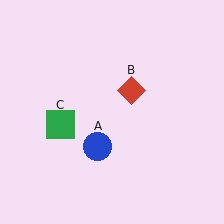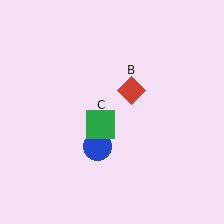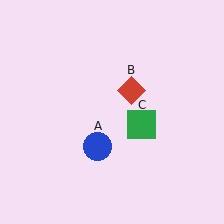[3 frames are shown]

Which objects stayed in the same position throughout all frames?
Blue circle (object A) and red diamond (object B) remained stationary.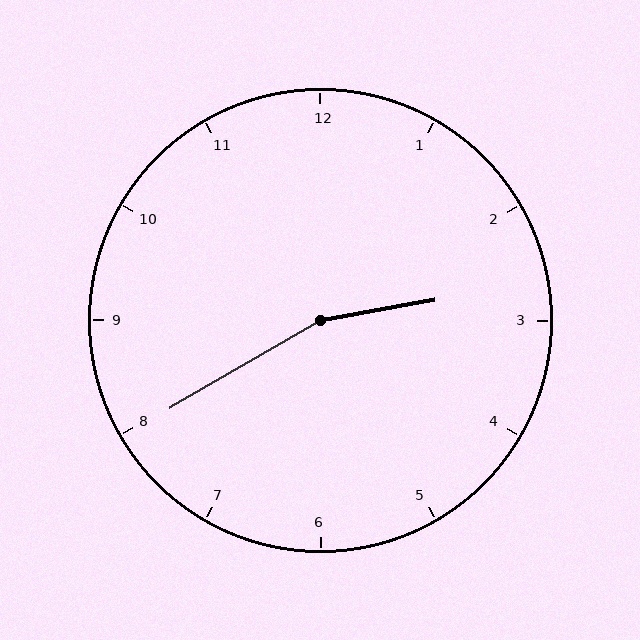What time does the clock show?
2:40.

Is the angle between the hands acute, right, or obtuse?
It is obtuse.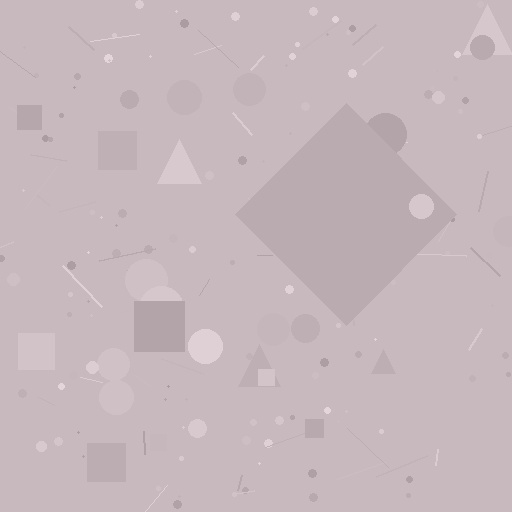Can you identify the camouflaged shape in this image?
The camouflaged shape is a diamond.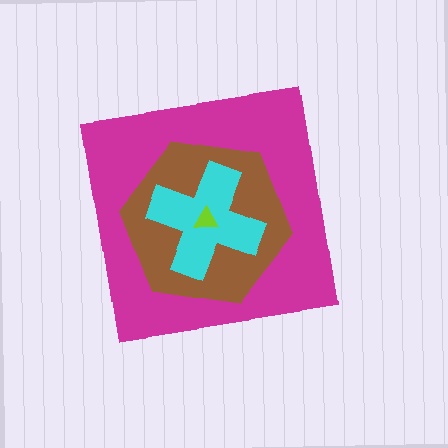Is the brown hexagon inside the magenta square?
Yes.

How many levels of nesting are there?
4.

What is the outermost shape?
The magenta square.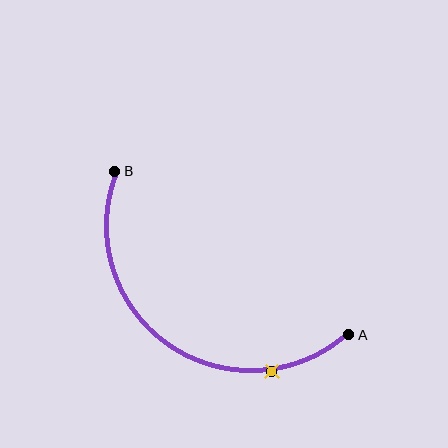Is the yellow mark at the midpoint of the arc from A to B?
No. The yellow mark lies on the arc but is closer to endpoint A. The arc midpoint would be at the point on the curve equidistant along the arc from both A and B.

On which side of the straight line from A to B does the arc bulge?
The arc bulges below and to the left of the straight line connecting A and B.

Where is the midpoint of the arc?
The arc midpoint is the point on the curve farthest from the straight line joining A and B. It sits below and to the left of that line.